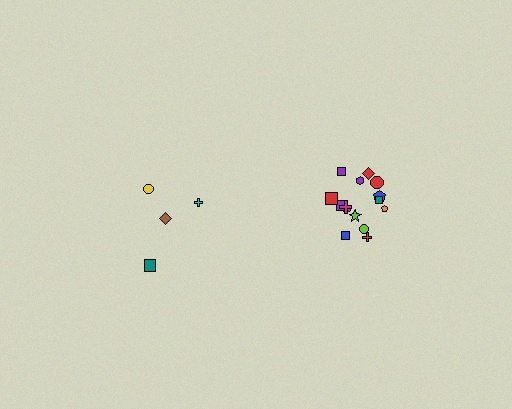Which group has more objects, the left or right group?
The right group.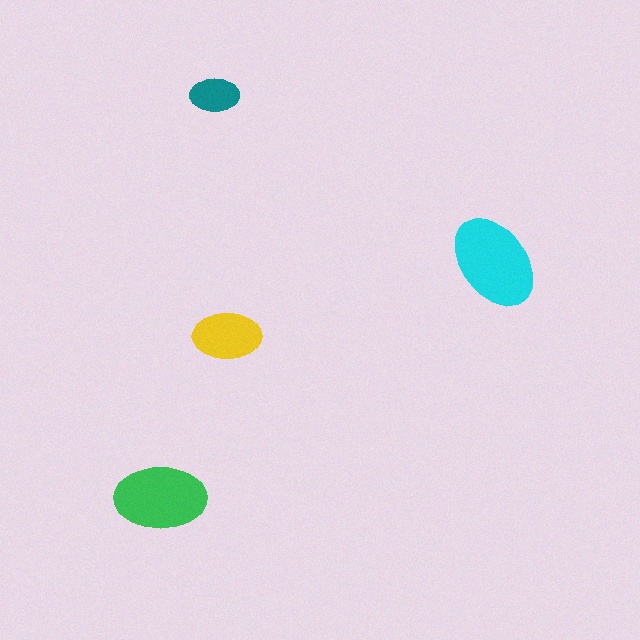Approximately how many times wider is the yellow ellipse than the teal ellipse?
About 1.5 times wider.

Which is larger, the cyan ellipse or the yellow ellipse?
The cyan one.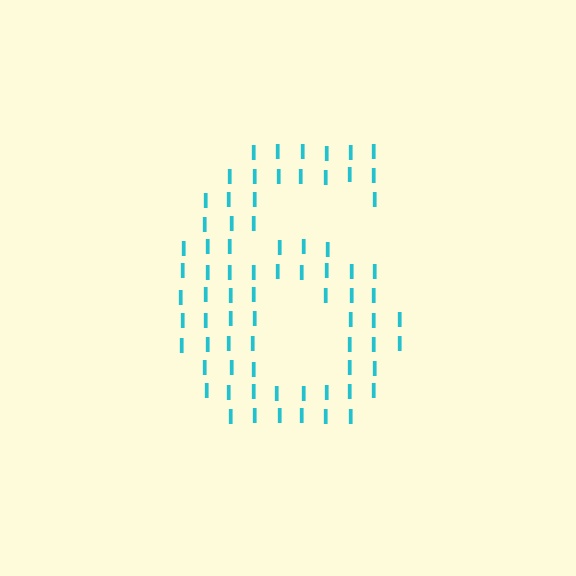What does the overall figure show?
The overall figure shows the digit 6.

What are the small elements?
The small elements are letter I's.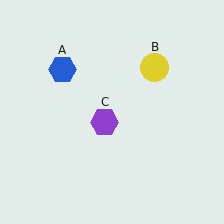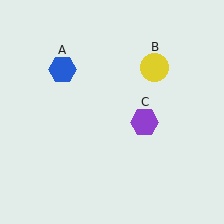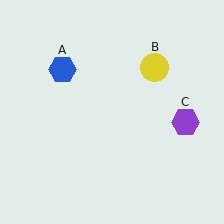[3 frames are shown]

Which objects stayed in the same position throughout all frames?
Blue hexagon (object A) and yellow circle (object B) remained stationary.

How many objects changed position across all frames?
1 object changed position: purple hexagon (object C).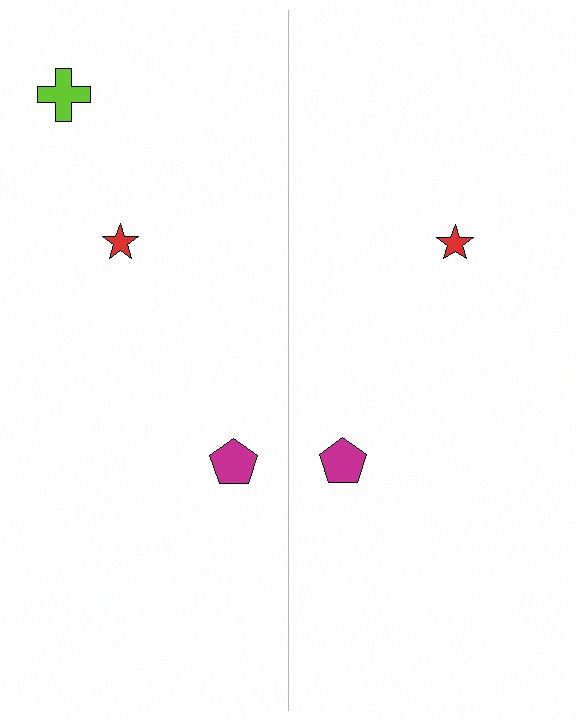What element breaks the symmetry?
A lime cross is missing from the right side.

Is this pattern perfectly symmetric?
No, the pattern is not perfectly symmetric. A lime cross is missing from the right side.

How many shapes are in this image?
There are 5 shapes in this image.